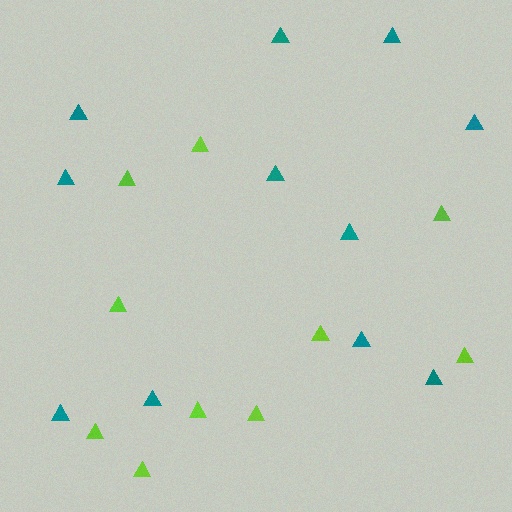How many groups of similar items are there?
There are 2 groups: one group of teal triangles (11) and one group of lime triangles (10).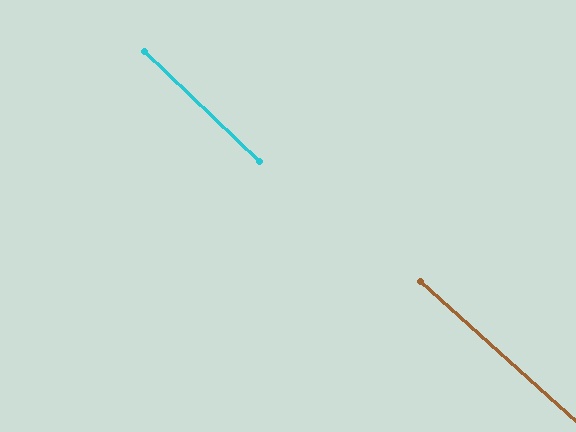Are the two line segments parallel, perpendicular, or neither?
Parallel — their directions differ by only 1.8°.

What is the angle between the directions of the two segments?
Approximately 2 degrees.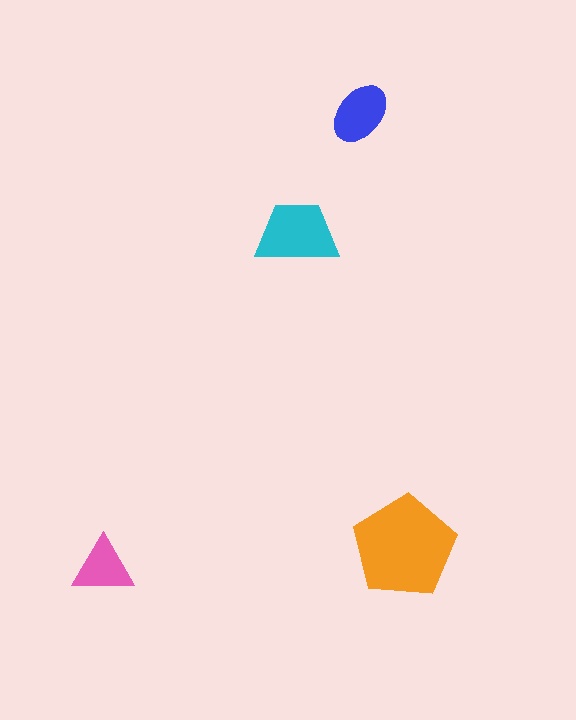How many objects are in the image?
There are 4 objects in the image.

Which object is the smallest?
The pink triangle.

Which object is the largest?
The orange pentagon.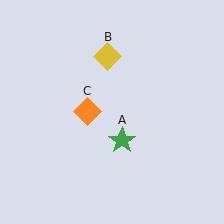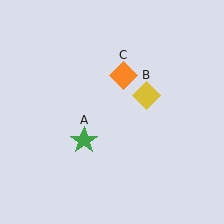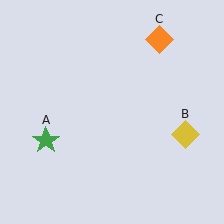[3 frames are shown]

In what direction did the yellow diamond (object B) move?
The yellow diamond (object B) moved down and to the right.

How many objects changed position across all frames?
3 objects changed position: green star (object A), yellow diamond (object B), orange diamond (object C).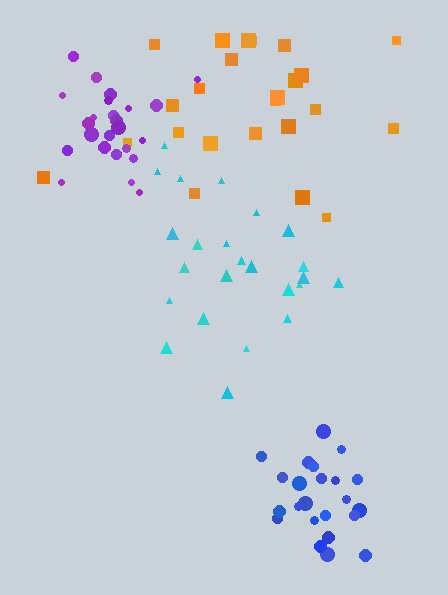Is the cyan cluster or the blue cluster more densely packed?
Blue.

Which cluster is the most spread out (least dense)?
Orange.